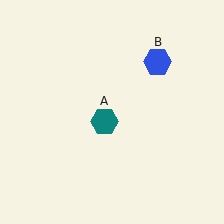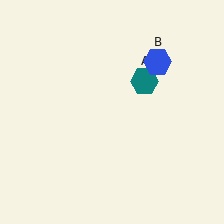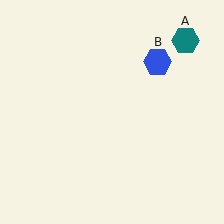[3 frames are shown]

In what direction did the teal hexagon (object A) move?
The teal hexagon (object A) moved up and to the right.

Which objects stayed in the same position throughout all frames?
Blue hexagon (object B) remained stationary.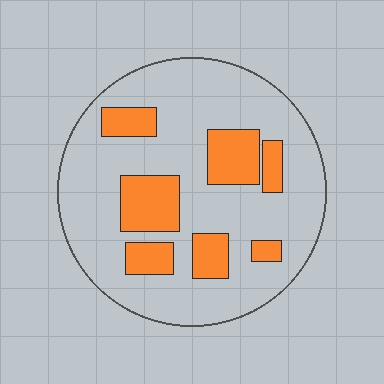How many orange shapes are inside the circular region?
7.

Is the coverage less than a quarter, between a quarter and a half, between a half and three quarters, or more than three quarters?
Less than a quarter.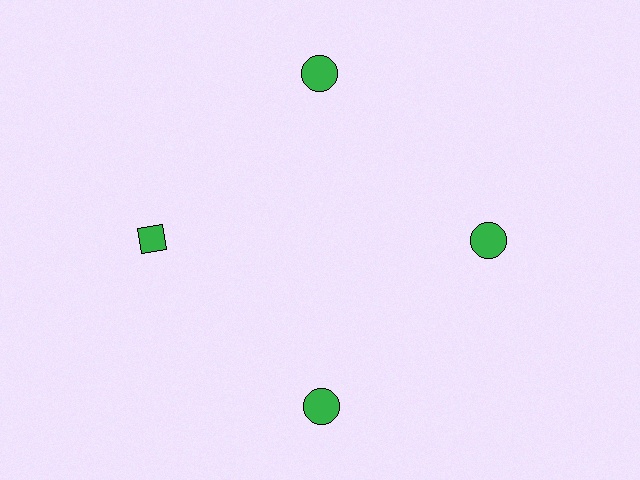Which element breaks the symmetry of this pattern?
The green diamond at roughly the 9 o'clock position breaks the symmetry. All other shapes are green circles.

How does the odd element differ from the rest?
It has a different shape: diamond instead of circle.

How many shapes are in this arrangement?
There are 4 shapes arranged in a ring pattern.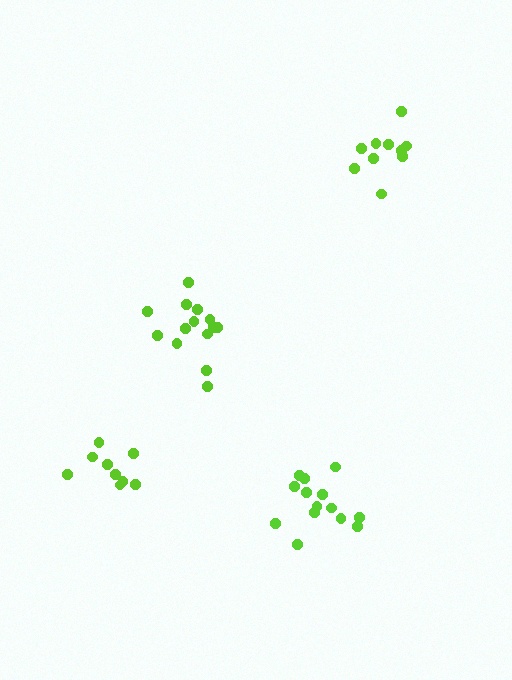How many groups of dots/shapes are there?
There are 4 groups.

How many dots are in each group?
Group 1: 14 dots, Group 2: 10 dots, Group 3: 14 dots, Group 4: 9 dots (47 total).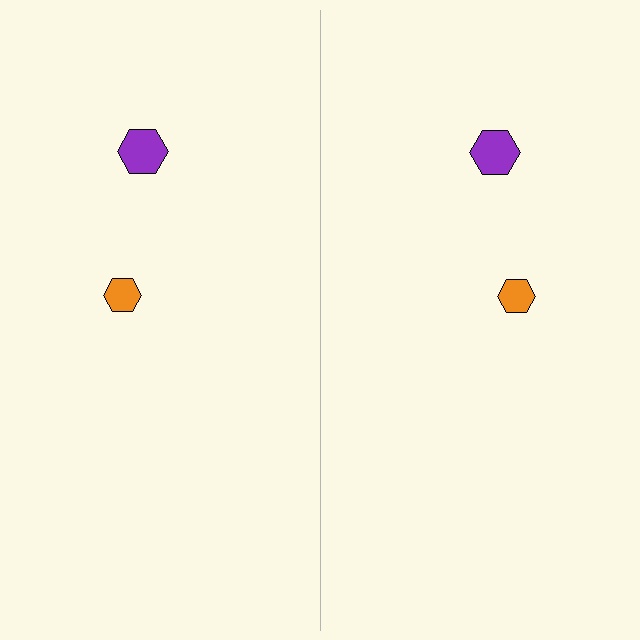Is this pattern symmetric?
Yes, this pattern has bilateral (reflection) symmetry.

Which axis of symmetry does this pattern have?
The pattern has a vertical axis of symmetry running through the center of the image.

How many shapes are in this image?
There are 4 shapes in this image.